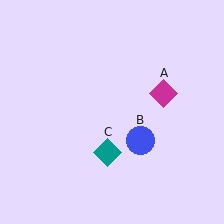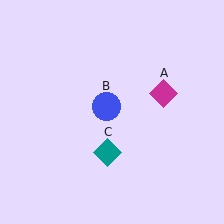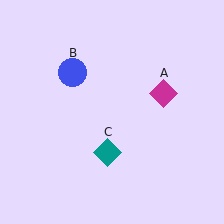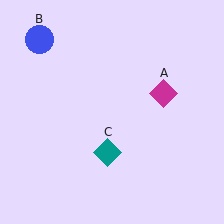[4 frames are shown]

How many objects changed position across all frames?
1 object changed position: blue circle (object B).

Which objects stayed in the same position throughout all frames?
Magenta diamond (object A) and teal diamond (object C) remained stationary.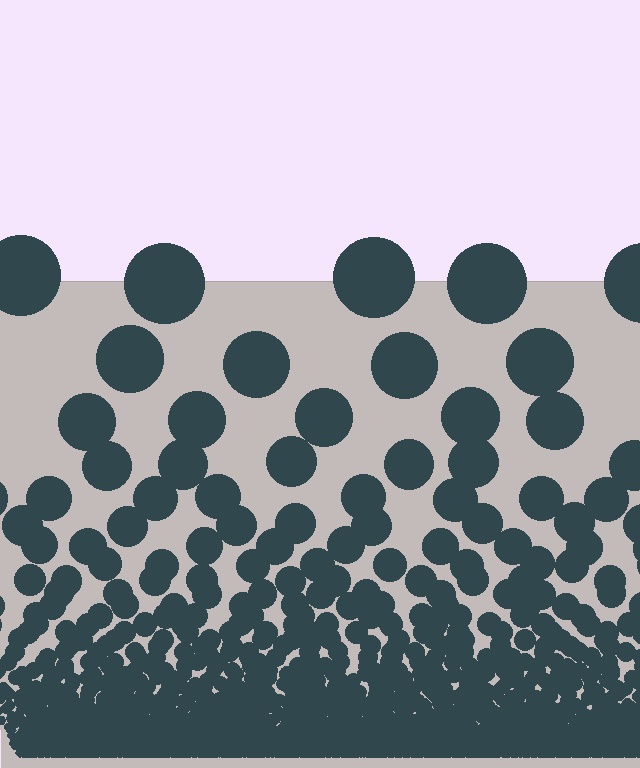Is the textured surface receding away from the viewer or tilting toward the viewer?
The surface appears to tilt toward the viewer. Texture elements get larger and sparser toward the top.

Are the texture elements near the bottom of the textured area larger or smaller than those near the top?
Smaller. The gradient is inverted — elements near the bottom are smaller and denser.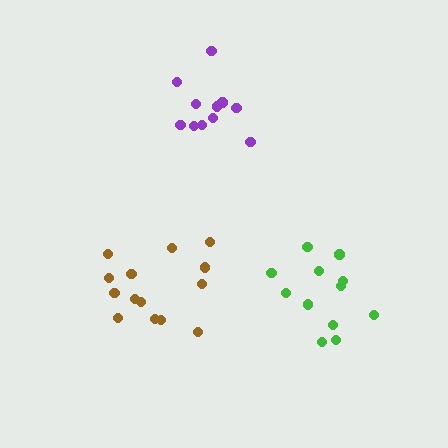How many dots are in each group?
Group 1: 14 dots, Group 2: 11 dots, Group 3: 12 dots (37 total).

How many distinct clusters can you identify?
There are 3 distinct clusters.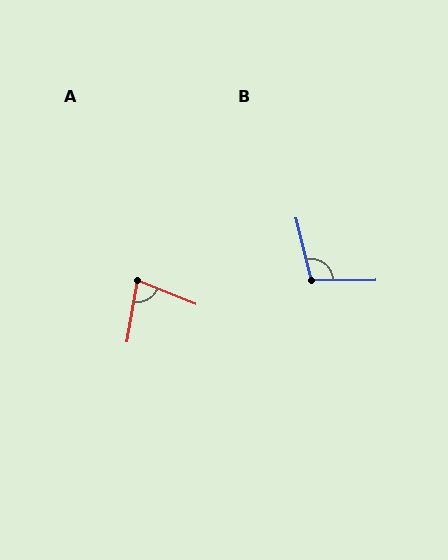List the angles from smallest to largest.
A (78°), B (104°).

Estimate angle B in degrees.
Approximately 104 degrees.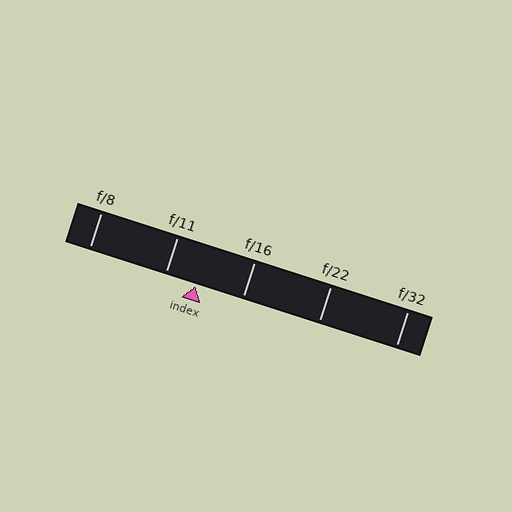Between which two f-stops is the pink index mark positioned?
The index mark is between f/11 and f/16.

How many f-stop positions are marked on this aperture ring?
There are 5 f-stop positions marked.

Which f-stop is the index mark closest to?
The index mark is closest to f/11.